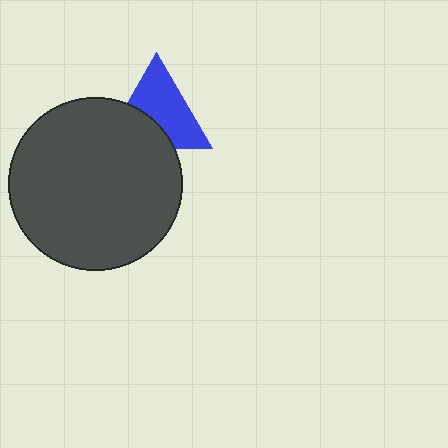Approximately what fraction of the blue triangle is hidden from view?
Roughly 37% of the blue triangle is hidden behind the dark gray circle.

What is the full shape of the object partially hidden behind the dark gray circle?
The partially hidden object is a blue triangle.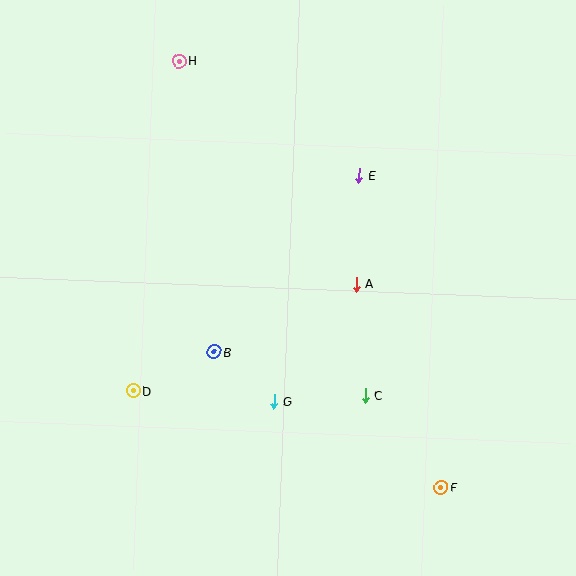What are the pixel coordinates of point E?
Point E is at (359, 175).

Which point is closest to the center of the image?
Point A at (356, 284) is closest to the center.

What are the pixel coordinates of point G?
Point G is at (274, 401).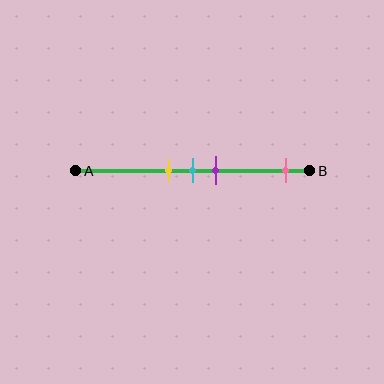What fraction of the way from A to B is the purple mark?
The purple mark is approximately 60% (0.6) of the way from A to B.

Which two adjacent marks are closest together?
The yellow and cyan marks are the closest adjacent pair.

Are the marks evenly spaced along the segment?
No, the marks are not evenly spaced.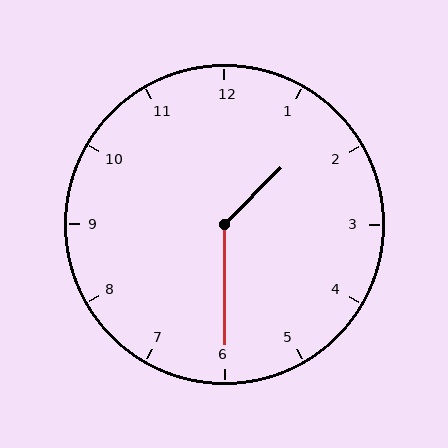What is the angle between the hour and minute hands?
Approximately 135 degrees.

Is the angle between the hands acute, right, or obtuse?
It is obtuse.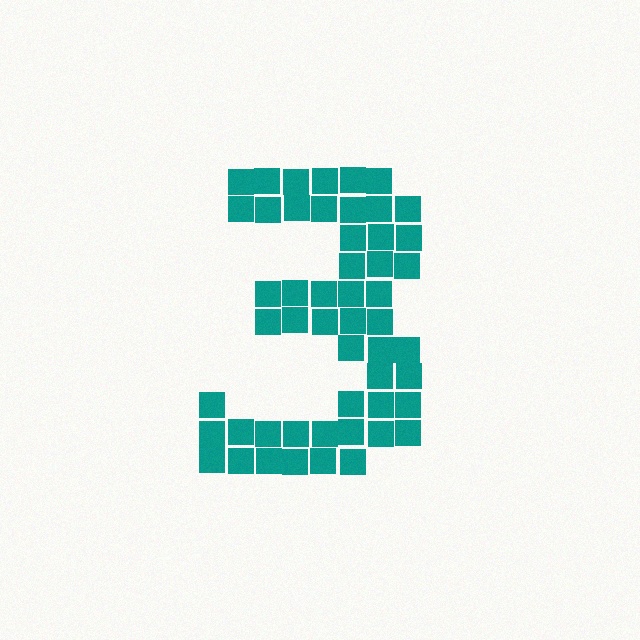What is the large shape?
The large shape is the digit 3.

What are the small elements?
The small elements are squares.